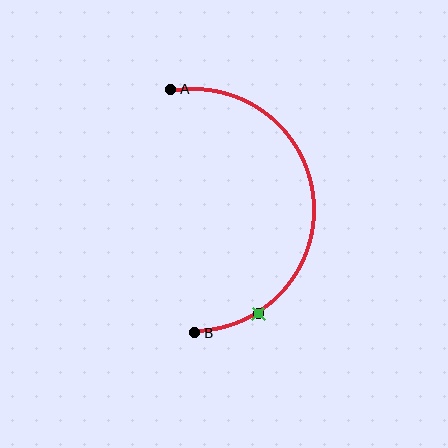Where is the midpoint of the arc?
The arc midpoint is the point on the curve farthest from the straight line joining A and B. It sits to the right of that line.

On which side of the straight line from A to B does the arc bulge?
The arc bulges to the right of the straight line connecting A and B.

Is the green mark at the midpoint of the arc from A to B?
No. The green mark lies on the arc but is closer to endpoint B. The arc midpoint would be at the point on the curve equidistant along the arc from both A and B.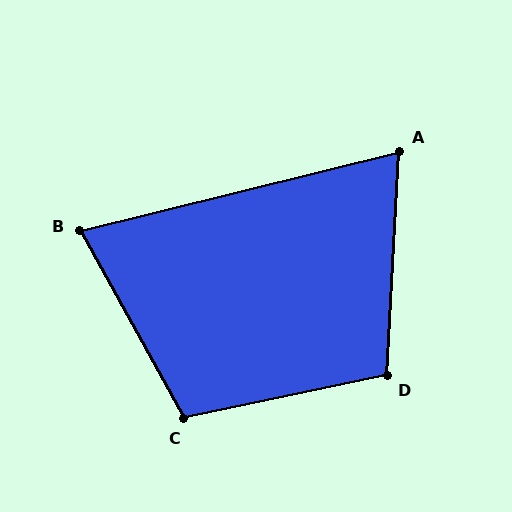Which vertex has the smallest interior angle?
A, at approximately 73 degrees.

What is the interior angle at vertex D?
Approximately 105 degrees (obtuse).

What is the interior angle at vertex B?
Approximately 75 degrees (acute).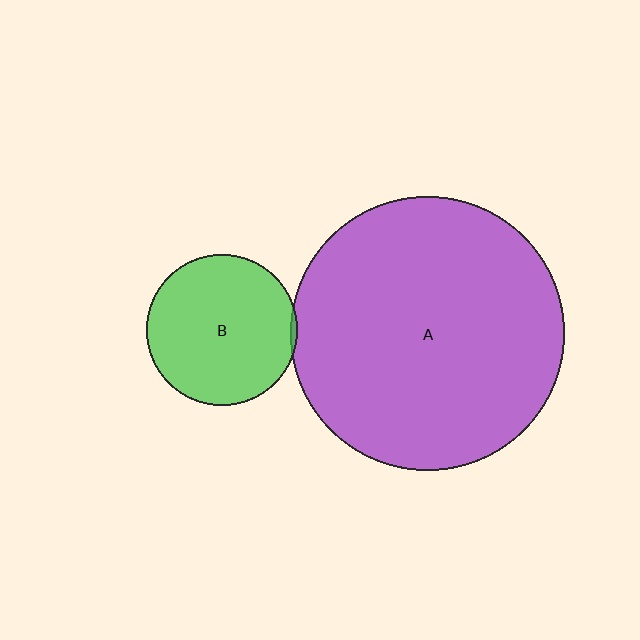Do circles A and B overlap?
Yes.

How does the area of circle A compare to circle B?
Approximately 3.3 times.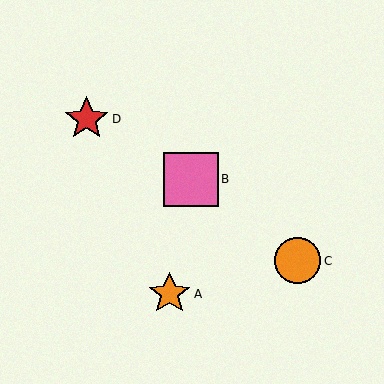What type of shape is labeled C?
Shape C is an orange circle.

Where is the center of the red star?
The center of the red star is at (87, 119).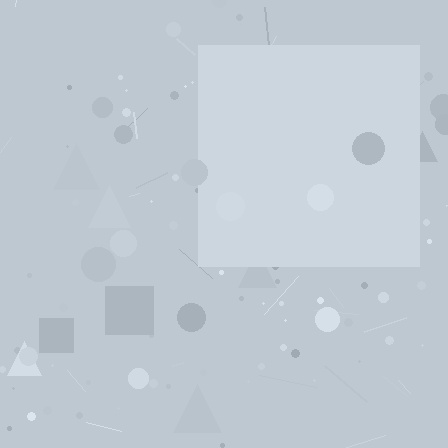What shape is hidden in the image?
A square is hidden in the image.